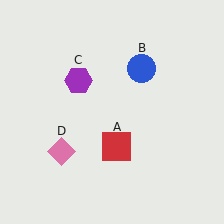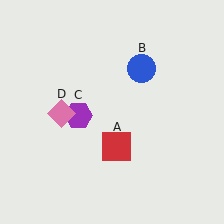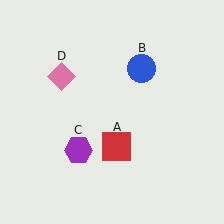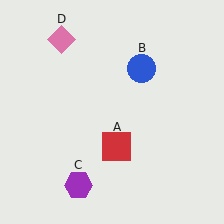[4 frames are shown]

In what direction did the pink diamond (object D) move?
The pink diamond (object D) moved up.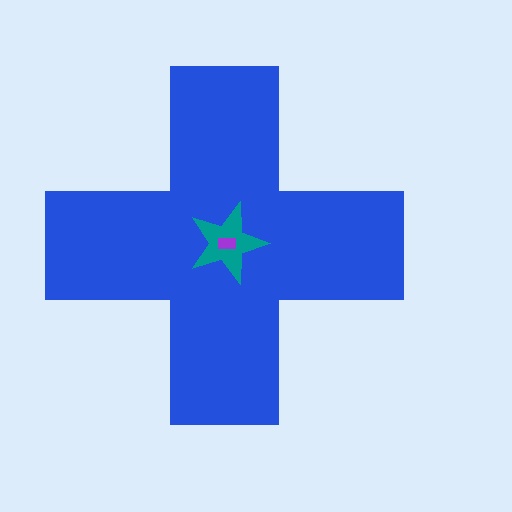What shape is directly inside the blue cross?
The teal star.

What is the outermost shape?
The blue cross.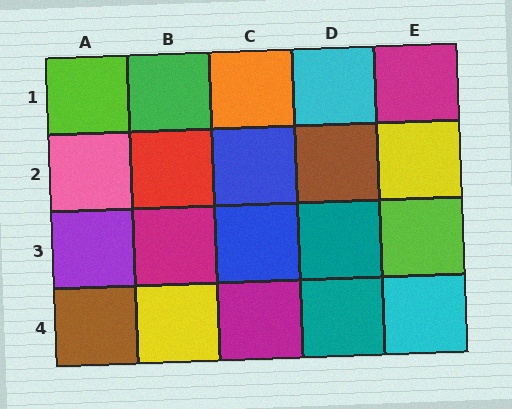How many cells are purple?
1 cell is purple.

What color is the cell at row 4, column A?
Brown.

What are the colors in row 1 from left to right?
Lime, green, orange, cyan, magenta.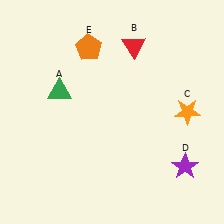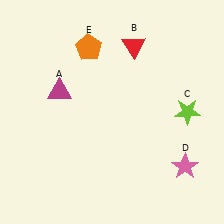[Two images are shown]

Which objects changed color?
A changed from green to magenta. C changed from orange to lime. D changed from purple to pink.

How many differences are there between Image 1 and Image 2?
There are 3 differences between the two images.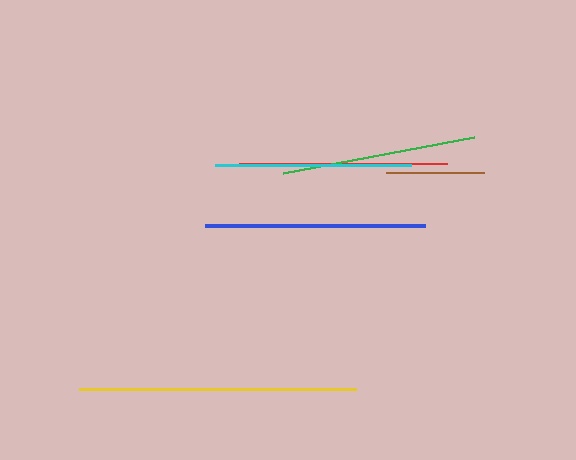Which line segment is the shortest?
The brown line is the shortest at approximately 98 pixels.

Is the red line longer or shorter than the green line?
The red line is longer than the green line.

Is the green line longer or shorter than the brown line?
The green line is longer than the brown line.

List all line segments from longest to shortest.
From longest to shortest: yellow, blue, red, cyan, green, brown.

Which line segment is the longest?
The yellow line is the longest at approximately 277 pixels.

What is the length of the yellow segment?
The yellow segment is approximately 277 pixels long.